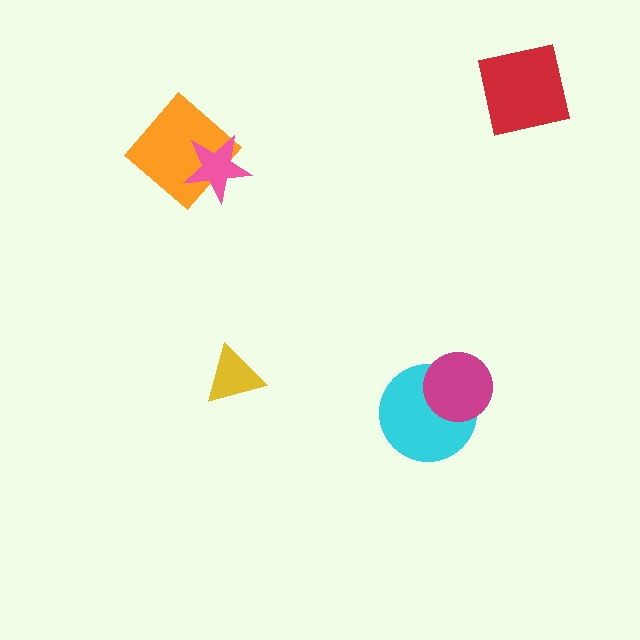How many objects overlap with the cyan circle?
1 object overlaps with the cyan circle.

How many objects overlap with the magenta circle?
1 object overlaps with the magenta circle.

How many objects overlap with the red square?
0 objects overlap with the red square.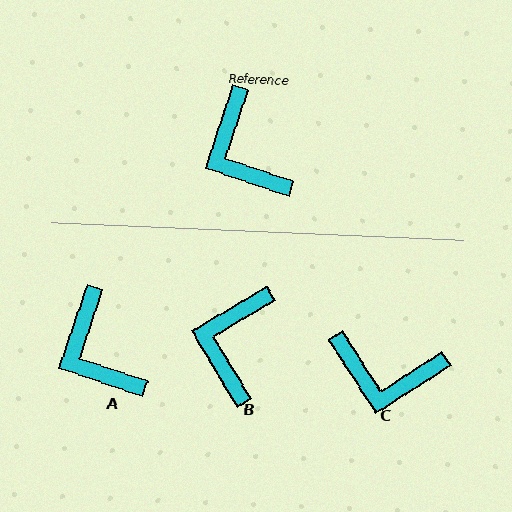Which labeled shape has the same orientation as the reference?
A.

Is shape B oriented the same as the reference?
No, it is off by about 41 degrees.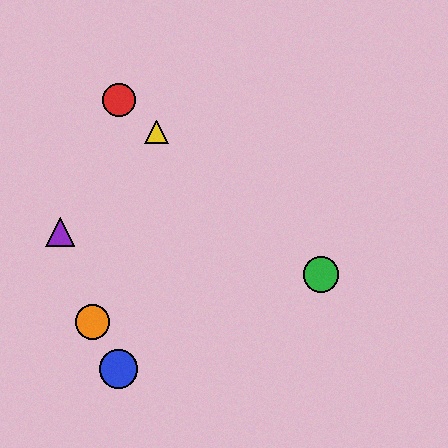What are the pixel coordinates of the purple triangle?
The purple triangle is at (60, 232).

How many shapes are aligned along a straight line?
3 shapes (the red circle, the green circle, the yellow triangle) are aligned along a straight line.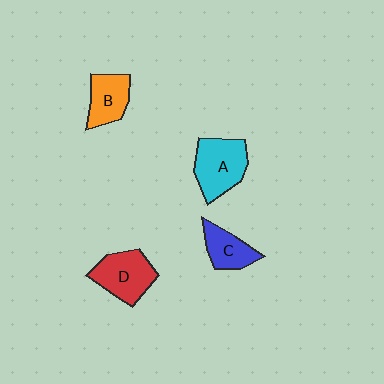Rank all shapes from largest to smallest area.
From largest to smallest: A (cyan), D (red), B (orange), C (blue).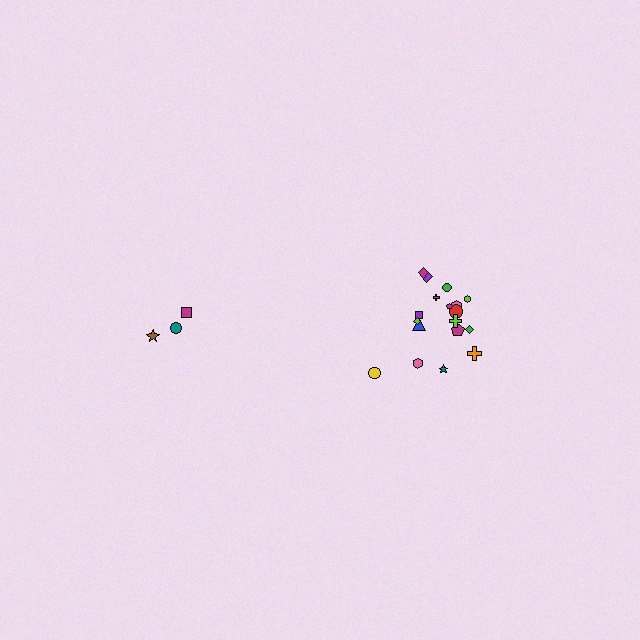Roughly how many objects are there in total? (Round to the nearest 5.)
Roughly 20 objects in total.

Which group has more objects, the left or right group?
The right group.